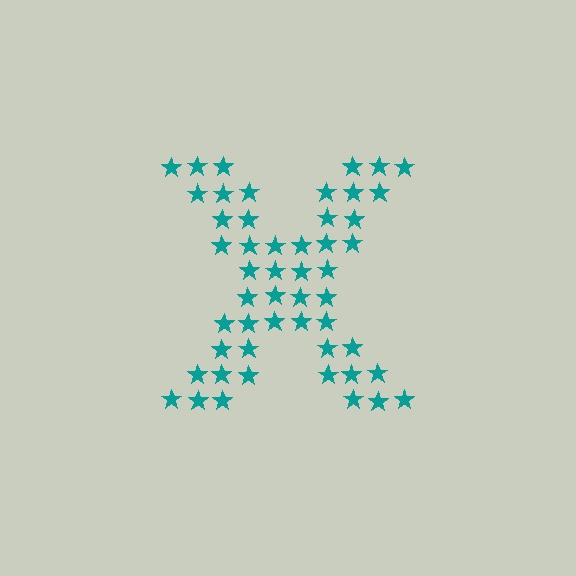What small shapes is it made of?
It is made of small stars.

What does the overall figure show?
The overall figure shows the letter X.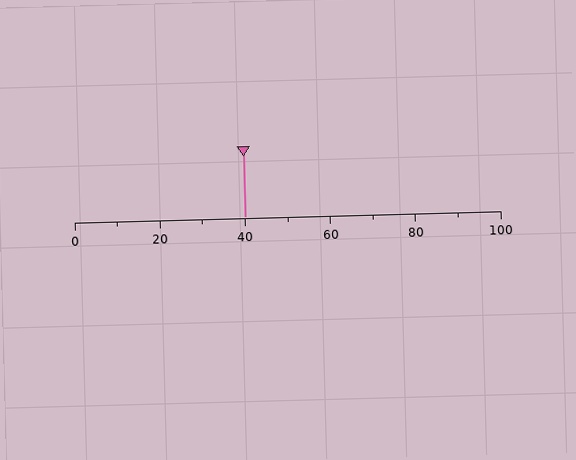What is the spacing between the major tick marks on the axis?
The major ticks are spaced 20 apart.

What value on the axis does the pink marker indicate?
The marker indicates approximately 40.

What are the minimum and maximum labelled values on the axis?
The axis runs from 0 to 100.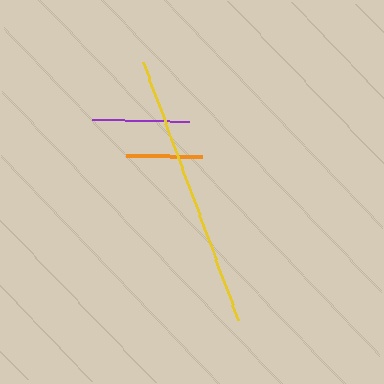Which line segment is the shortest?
The orange line is the shortest at approximately 76 pixels.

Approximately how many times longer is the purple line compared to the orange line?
The purple line is approximately 1.3 times the length of the orange line.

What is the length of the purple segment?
The purple segment is approximately 97 pixels long.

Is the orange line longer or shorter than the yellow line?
The yellow line is longer than the orange line.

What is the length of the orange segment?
The orange segment is approximately 76 pixels long.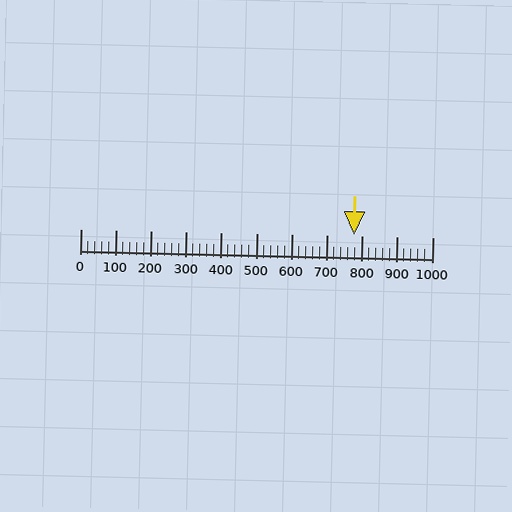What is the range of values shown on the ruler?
The ruler shows values from 0 to 1000.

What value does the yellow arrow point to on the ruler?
The yellow arrow points to approximately 778.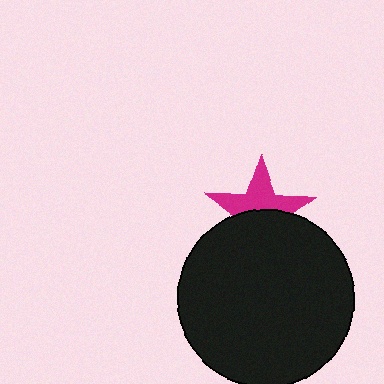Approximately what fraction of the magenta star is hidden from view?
Roughly 49% of the magenta star is hidden behind the black circle.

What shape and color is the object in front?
The object in front is a black circle.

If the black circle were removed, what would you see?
You would see the complete magenta star.